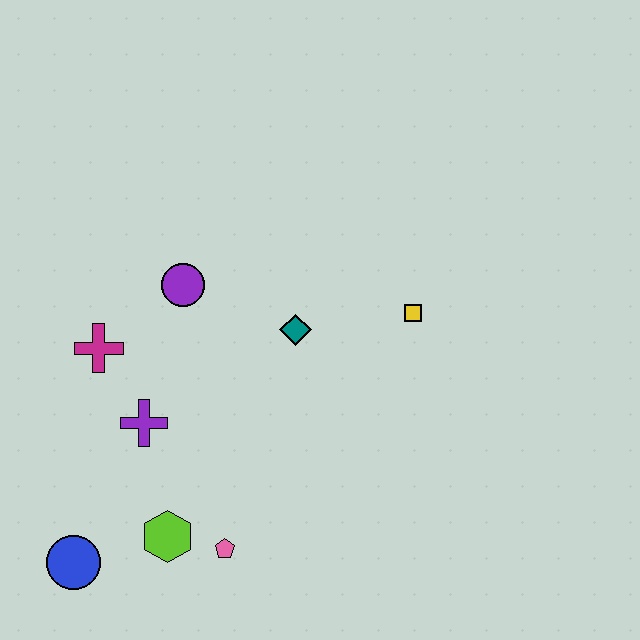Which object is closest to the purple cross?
The magenta cross is closest to the purple cross.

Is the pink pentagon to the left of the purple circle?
No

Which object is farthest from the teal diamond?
The blue circle is farthest from the teal diamond.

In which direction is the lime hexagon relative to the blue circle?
The lime hexagon is to the right of the blue circle.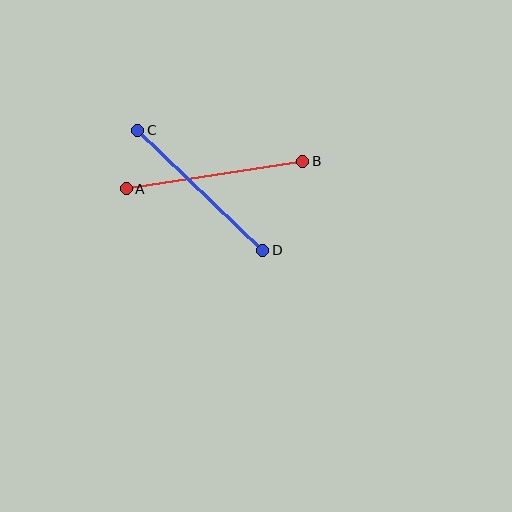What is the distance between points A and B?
The distance is approximately 179 pixels.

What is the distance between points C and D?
The distance is approximately 173 pixels.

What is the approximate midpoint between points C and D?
The midpoint is at approximately (200, 190) pixels.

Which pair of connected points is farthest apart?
Points A and B are farthest apart.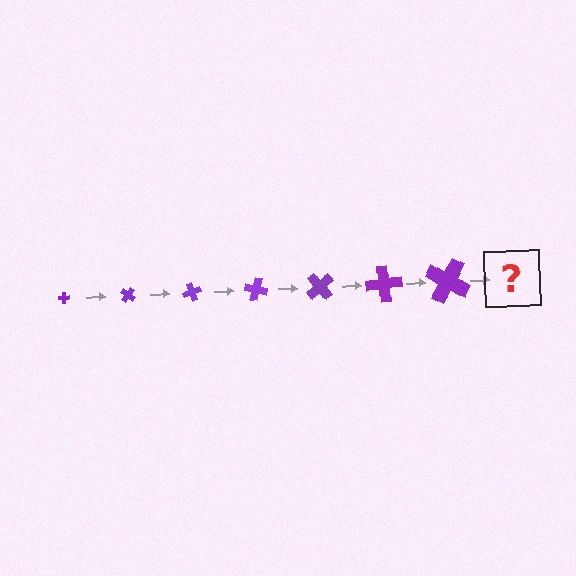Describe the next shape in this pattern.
It should be a cross, larger than the previous one and rotated 245 degrees from the start.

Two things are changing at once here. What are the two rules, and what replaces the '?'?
The two rules are that the cross grows larger each step and it rotates 35 degrees each step. The '?' should be a cross, larger than the previous one and rotated 245 degrees from the start.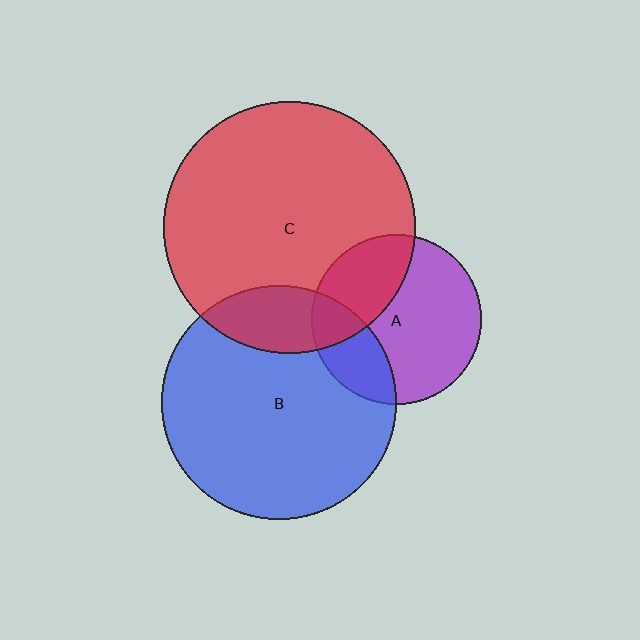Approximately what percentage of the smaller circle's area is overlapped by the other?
Approximately 20%.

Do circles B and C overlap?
Yes.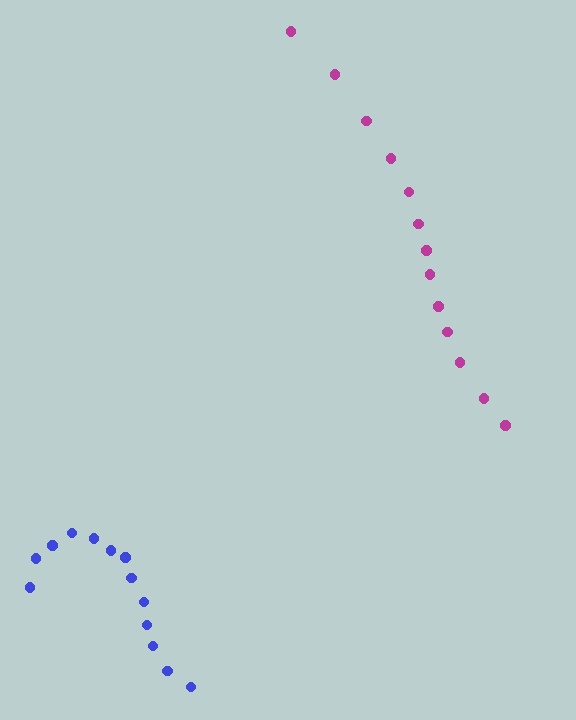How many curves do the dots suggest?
There are 2 distinct paths.